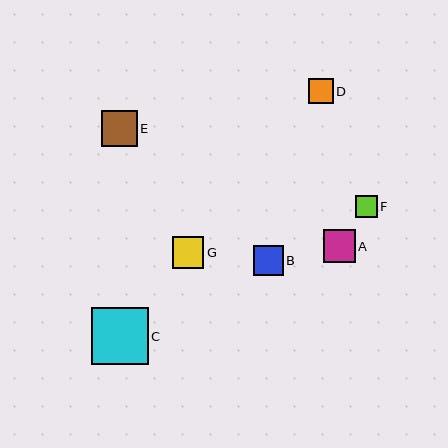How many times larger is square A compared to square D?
Square A is approximately 1.3 times the size of square D.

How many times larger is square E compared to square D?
Square E is approximately 1.4 times the size of square D.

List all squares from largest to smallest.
From largest to smallest: C, E, A, G, B, D, F.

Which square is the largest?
Square C is the largest with a size of approximately 57 pixels.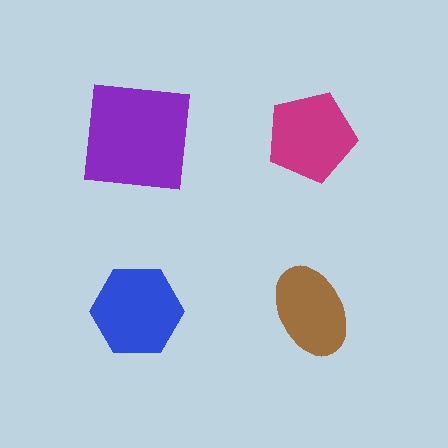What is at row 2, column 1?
A blue hexagon.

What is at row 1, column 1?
A purple square.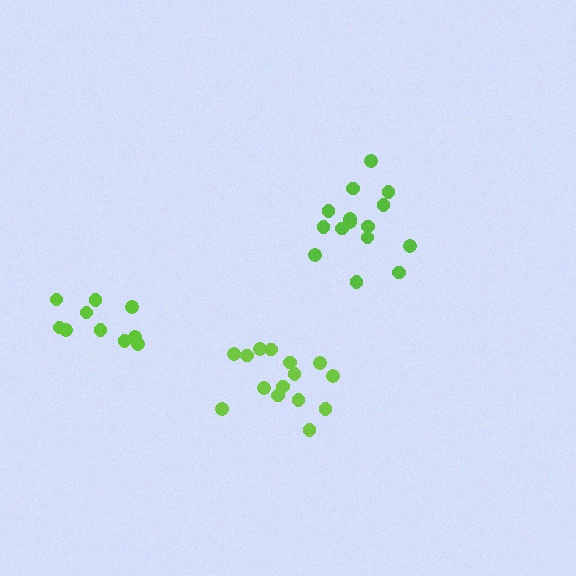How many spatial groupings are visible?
There are 3 spatial groupings.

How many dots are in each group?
Group 1: 15 dots, Group 2: 10 dots, Group 3: 15 dots (40 total).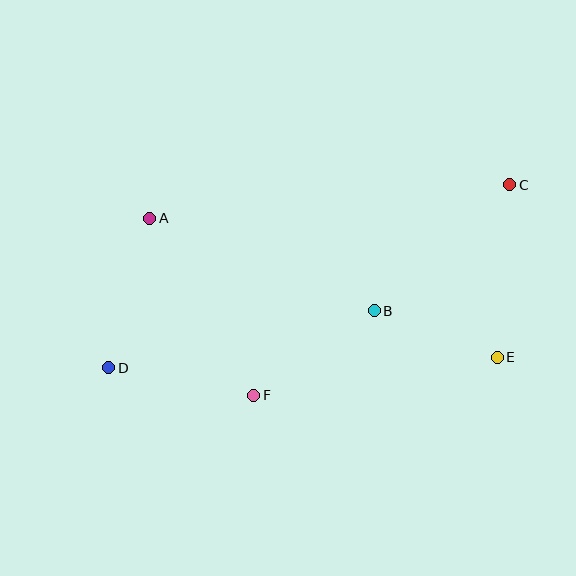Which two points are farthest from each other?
Points C and D are farthest from each other.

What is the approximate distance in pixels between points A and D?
The distance between A and D is approximately 155 pixels.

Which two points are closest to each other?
Points B and E are closest to each other.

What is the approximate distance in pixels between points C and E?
The distance between C and E is approximately 173 pixels.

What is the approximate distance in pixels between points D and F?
The distance between D and F is approximately 148 pixels.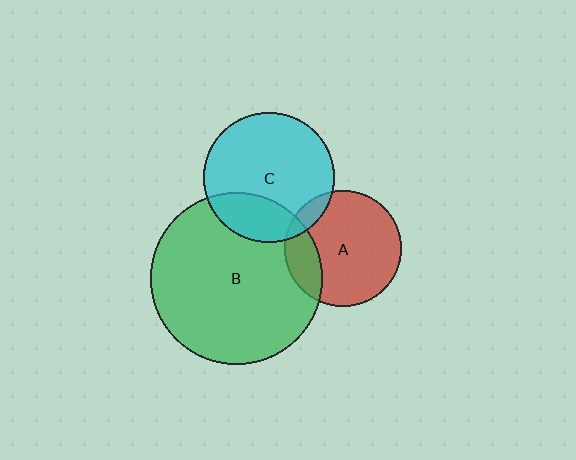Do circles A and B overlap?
Yes.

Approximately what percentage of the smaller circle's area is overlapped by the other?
Approximately 20%.